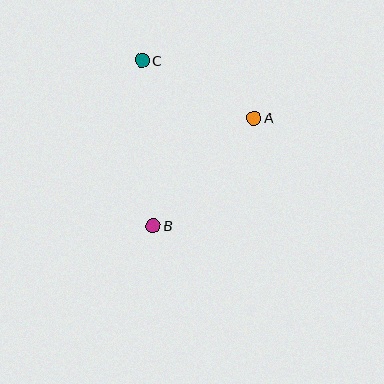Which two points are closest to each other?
Points A and C are closest to each other.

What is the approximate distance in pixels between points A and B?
The distance between A and B is approximately 148 pixels.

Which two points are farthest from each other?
Points B and C are farthest from each other.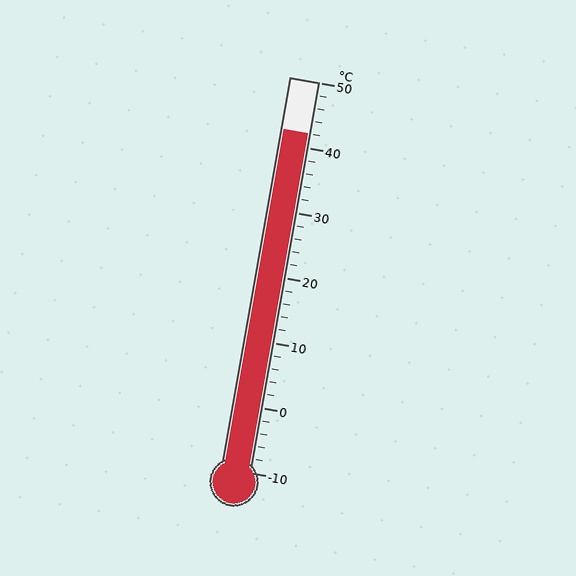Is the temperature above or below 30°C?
The temperature is above 30°C.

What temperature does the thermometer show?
The thermometer shows approximately 42°C.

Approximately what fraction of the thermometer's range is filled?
The thermometer is filled to approximately 85% of its range.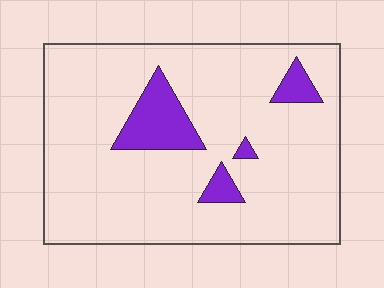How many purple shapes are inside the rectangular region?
4.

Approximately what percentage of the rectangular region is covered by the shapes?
Approximately 10%.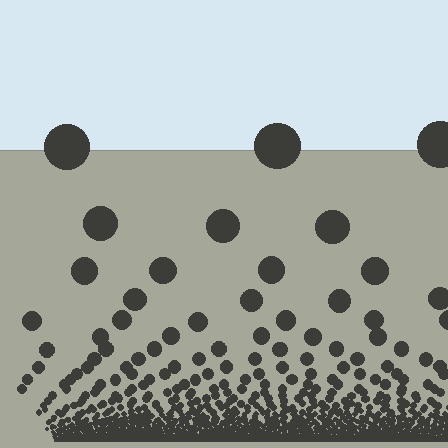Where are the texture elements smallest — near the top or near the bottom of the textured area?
Near the bottom.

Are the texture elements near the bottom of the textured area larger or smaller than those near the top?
Smaller. The gradient is inverted — elements near the bottom are smaller and denser.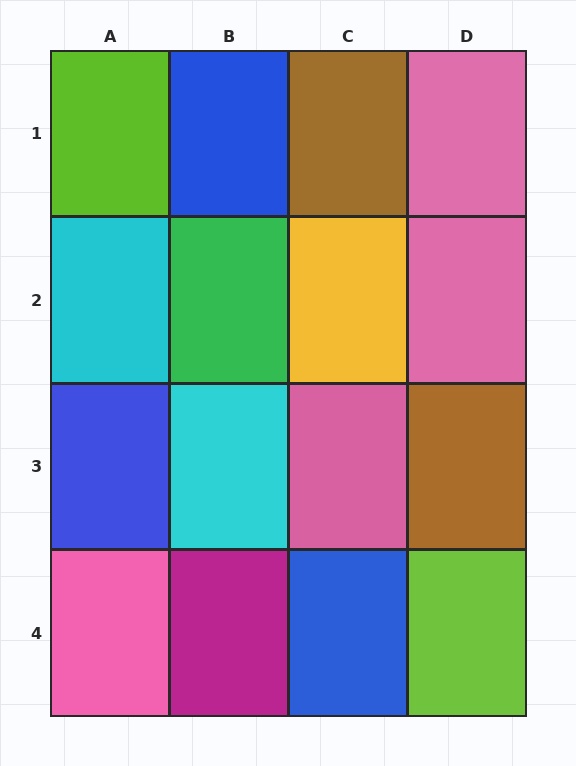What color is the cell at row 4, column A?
Pink.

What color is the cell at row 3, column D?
Brown.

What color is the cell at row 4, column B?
Magenta.